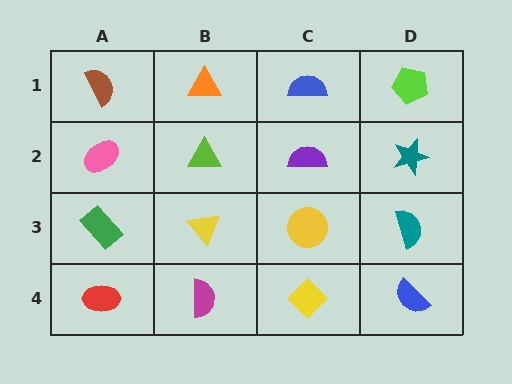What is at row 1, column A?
A brown semicircle.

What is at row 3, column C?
A yellow circle.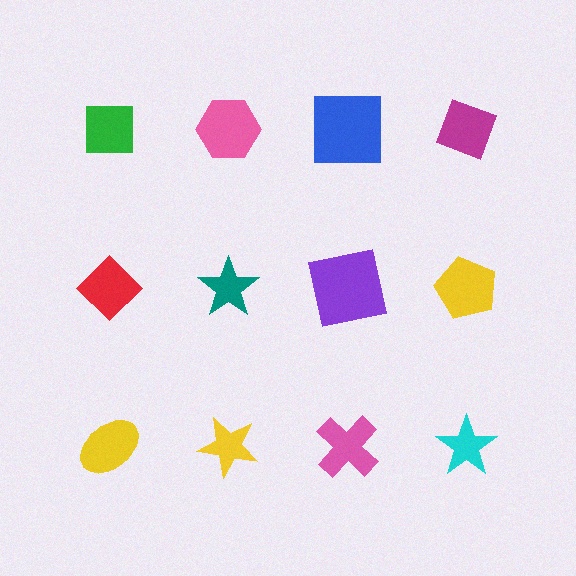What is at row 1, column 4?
A magenta diamond.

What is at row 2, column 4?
A yellow pentagon.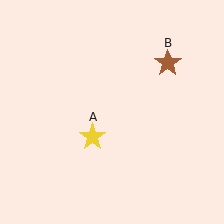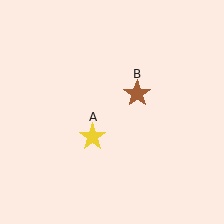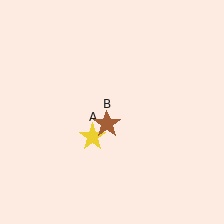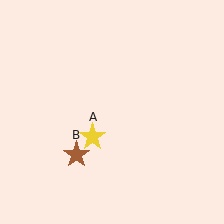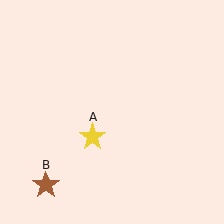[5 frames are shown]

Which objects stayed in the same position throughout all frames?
Yellow star (object A) remained stationary.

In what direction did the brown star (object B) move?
The brown star (object B) moved down and to the left.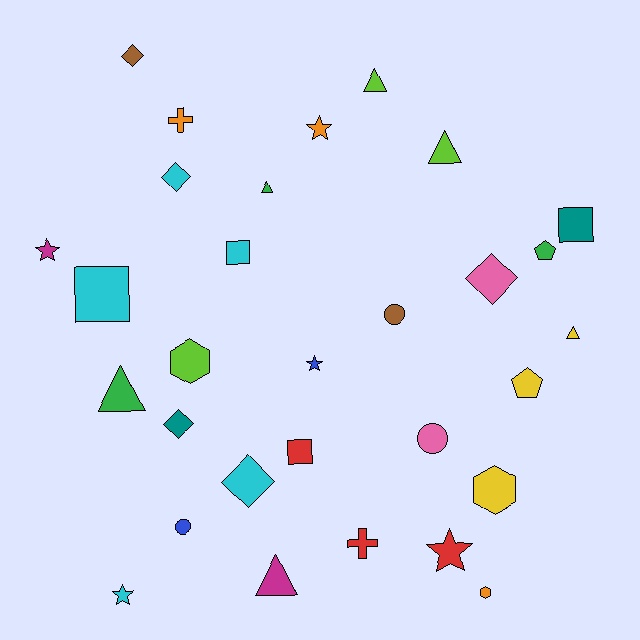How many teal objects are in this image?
There are 2 teal objects.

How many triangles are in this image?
There are 6 triangles.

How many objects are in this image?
There are 30 objects.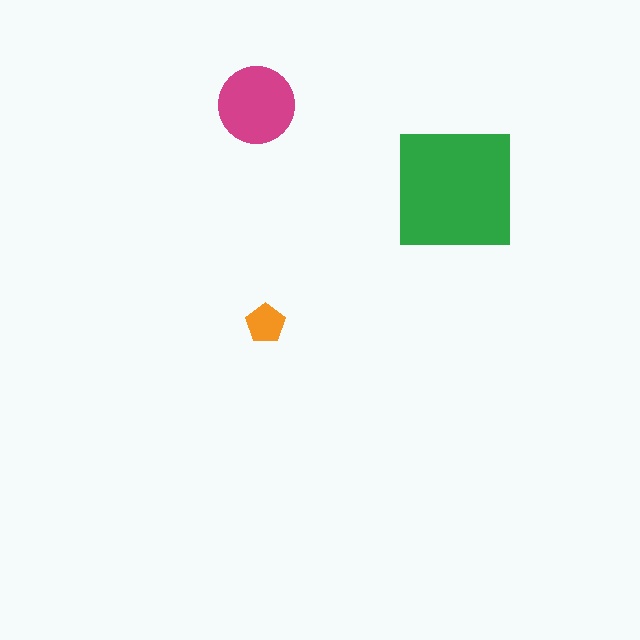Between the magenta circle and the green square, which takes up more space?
The green square.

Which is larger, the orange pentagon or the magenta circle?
The magenta circle.